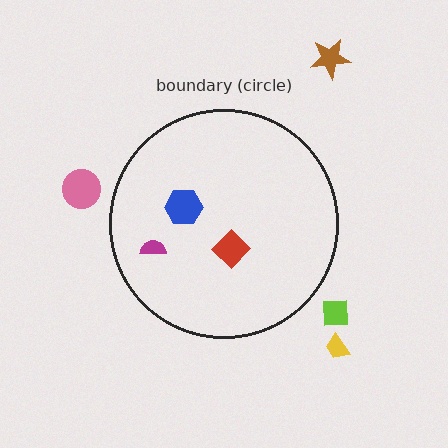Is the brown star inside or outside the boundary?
Outside.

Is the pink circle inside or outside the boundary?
Outside.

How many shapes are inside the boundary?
3 inside, 4 outside.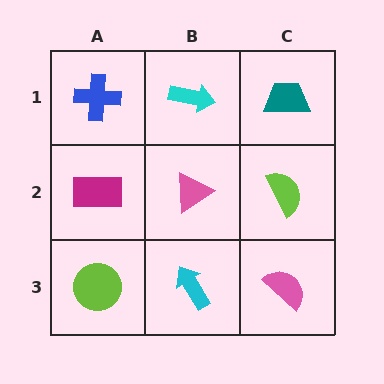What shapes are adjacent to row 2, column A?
A blue cross (row 1, column A), a lime circle (row 3, column A), a pink triangle (row 2, column B).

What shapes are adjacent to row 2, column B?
A cyan arrow (row 1, column B), a cyan arrow (row 3, column B), a magenta rectangle (row 2, column A), a lime semicircle (row 2, column C).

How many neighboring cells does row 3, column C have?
2.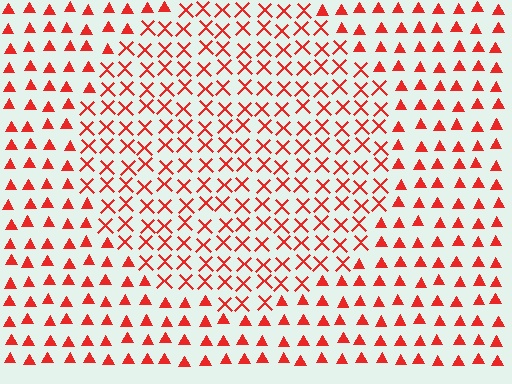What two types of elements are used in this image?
The image uses X marks inside the circle region and triangles outside it.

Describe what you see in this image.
The image is filled with small red elements arranged in a uniform grid. A circle-shaped region contains X marks, while the surrounding area contains triangles. The boundary is defined purely by the change in element shape.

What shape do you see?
I see a circle.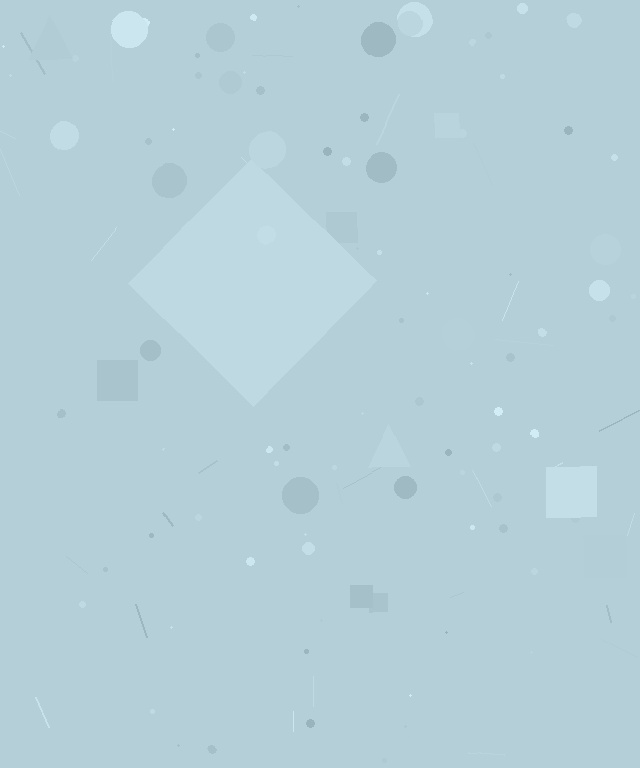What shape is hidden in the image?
A diamond is hidden in the image.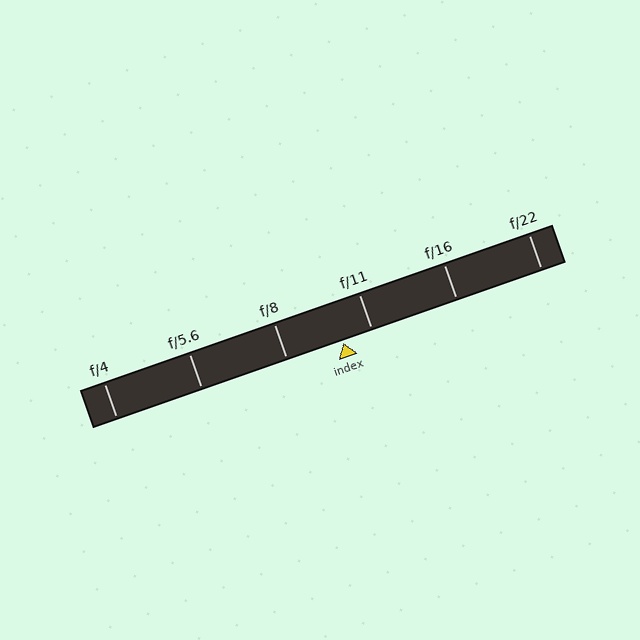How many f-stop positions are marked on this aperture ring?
There are 6 f-stop positions marked.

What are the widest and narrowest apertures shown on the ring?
The widest aperture shown is f/4 and the narrowest is f/22.